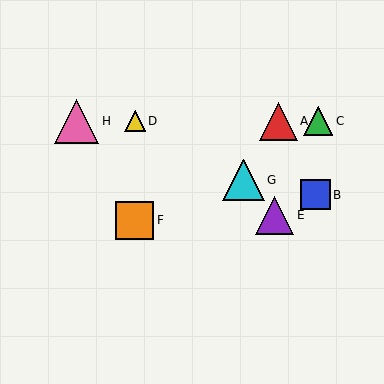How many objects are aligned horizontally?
4 objects (A, C, D, H) are aligned horizontally.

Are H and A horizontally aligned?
Yes, both are at y≈121.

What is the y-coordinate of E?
Object E is at y≈215.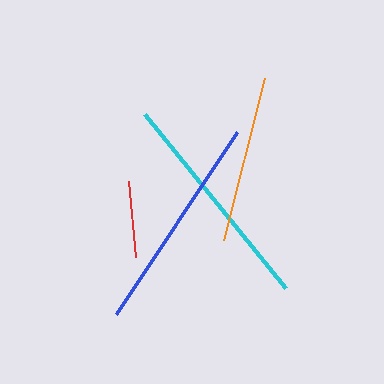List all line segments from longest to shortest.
From longest to shortest: cyan, blue, orange, red.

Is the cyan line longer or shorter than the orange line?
The cyan line is longer than the orange line.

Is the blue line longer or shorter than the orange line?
The blue line is longer than the orange line.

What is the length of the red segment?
The red segment is approximately 76 pixels long.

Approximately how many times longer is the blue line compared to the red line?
The blue line is approximately 2.9 times the length of the red line.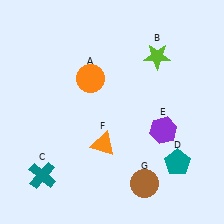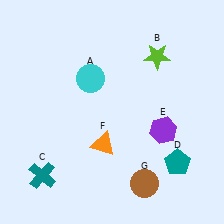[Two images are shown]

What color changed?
The circle (A) changed from orange in Image 1 to cyan in Image 2.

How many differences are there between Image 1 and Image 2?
There is 1 difference between the two images.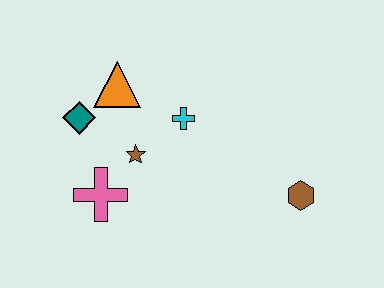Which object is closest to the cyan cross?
The brown star is closest to the cyan cross.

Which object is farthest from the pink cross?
The brown hexagon is farthest from the pink cross.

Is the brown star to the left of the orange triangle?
No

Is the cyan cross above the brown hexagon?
Yes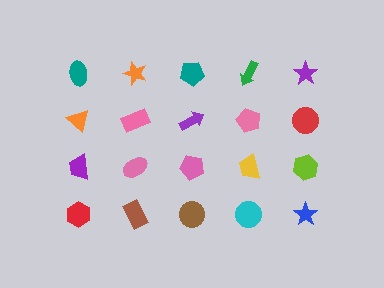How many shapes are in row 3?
5 shapes.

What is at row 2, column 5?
A red circle.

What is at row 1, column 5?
A purple star.